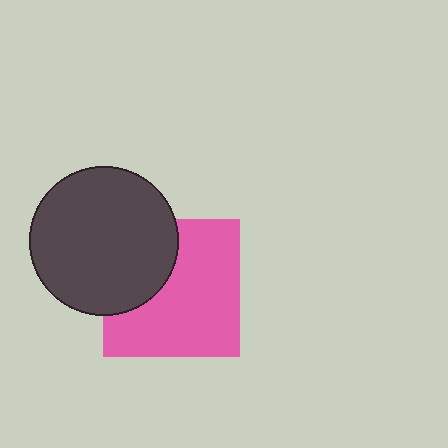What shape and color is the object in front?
The object in front is a dark gray circle.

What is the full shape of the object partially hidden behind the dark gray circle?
The partially hidden object is a pink square.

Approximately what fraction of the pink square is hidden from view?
Roughly 32% of the pink square is hidden behind the dark gray circle.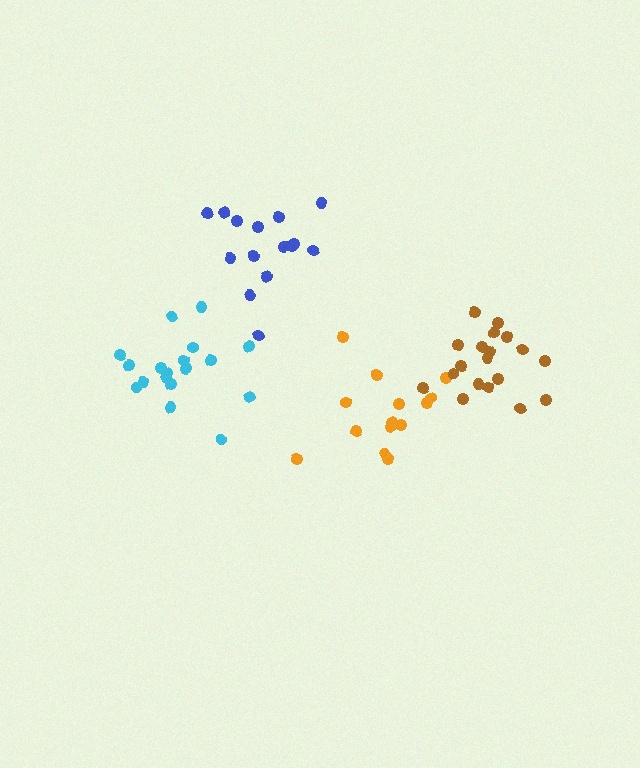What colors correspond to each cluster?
The clusters are colored: orange, cyan, blue, brown.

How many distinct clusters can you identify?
There are 4 distinct clusters.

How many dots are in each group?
Group 1: 14 dots, Group 2: 19 dots, Group 3: 15 dots, Group 4: 19 dots (67 total).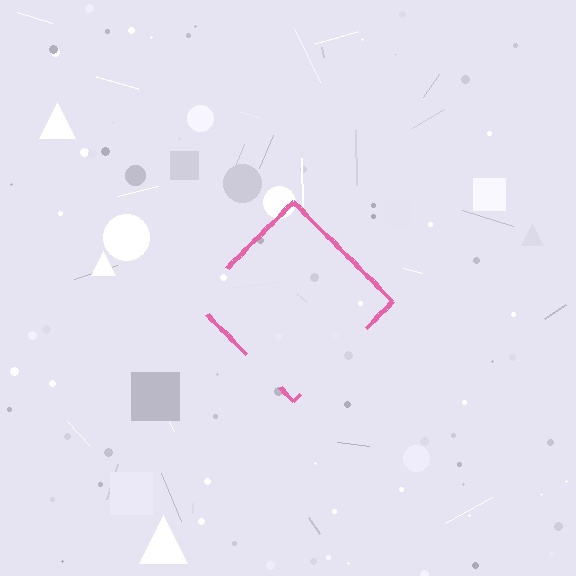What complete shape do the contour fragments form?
The contour fragments form a diamond.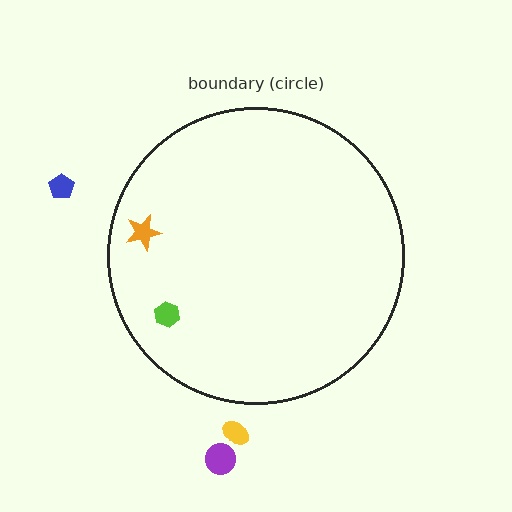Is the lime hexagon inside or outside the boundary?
Inside.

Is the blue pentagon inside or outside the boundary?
Outside.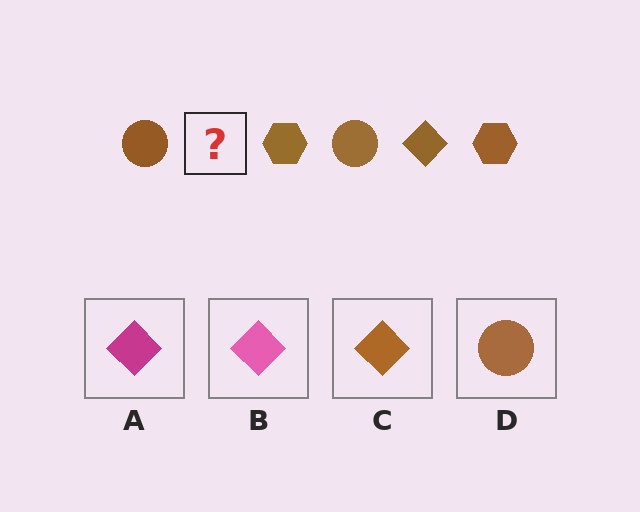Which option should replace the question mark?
Option C.